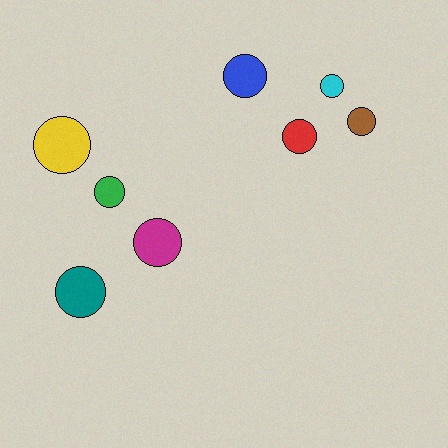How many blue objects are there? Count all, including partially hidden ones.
There is 1 blue object.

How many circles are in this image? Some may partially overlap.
There are 8 circles.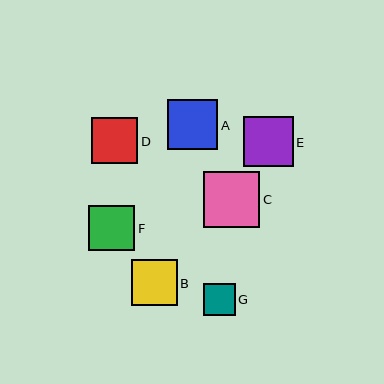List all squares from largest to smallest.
From largest to smallest: C, A, E, D, B, F, G.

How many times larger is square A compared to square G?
Square A is approximately 1.5 times the size of square G.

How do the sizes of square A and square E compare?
Square A and square E are approximately the same size.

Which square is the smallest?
Square G is the smallest with a size of approximately 32 pixels.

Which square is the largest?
Square C is the largest with a size of approximately 56 pixels.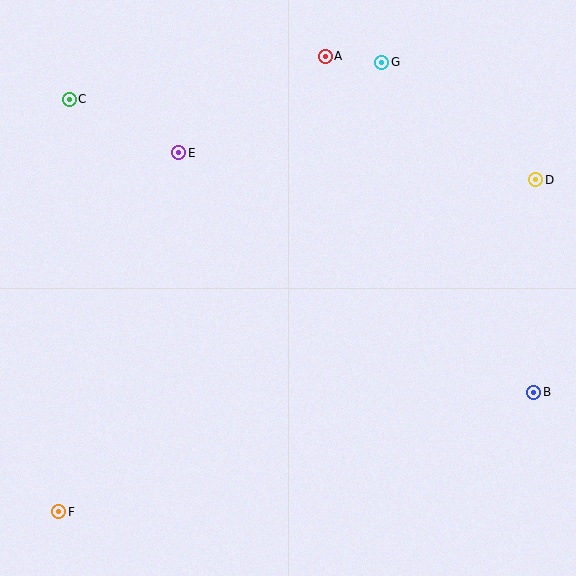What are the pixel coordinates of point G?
Point G is at (382, 62).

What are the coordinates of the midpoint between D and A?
The midpoint between D and A is at (431, 118).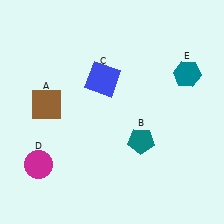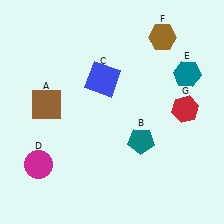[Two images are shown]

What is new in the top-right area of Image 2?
A red hexagon (G) was added in the top-right area of Image 2.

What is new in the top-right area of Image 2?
A brown hexagon (F) was added in the top-right area of Image 2.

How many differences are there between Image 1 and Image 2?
There are 2 differences between the two images.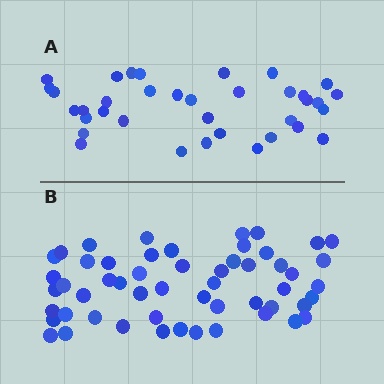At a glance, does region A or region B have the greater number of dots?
Region B (the bottom region) has more dots.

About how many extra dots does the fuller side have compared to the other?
Region B has approximately 20 more dots than region A.